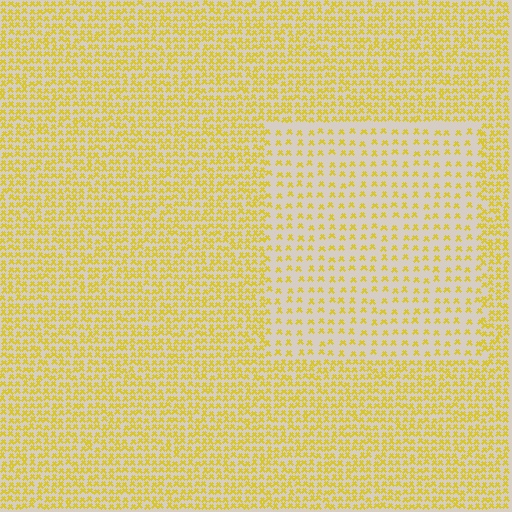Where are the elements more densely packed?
The elements are more densely packed outside the rectangle boundary.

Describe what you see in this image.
The image contains small yellow elements arranged at two different densities. A rectangle-shaped region is visible where the elements are less densely packed than the surrounding area.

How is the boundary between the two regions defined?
The boundary is defined by a change in element density (approximately 2.2x ratio). All elements are the same color, size, and shape.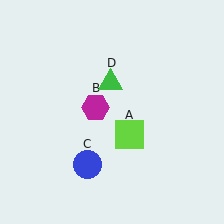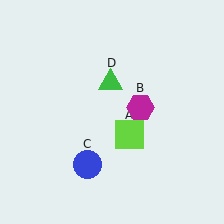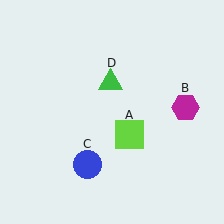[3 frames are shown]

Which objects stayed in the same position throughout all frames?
Lime square (object A) and blue circle (object C) and green triangle (object D) remained stationary.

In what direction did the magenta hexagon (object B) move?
The magenta hexagon (object B) moved right.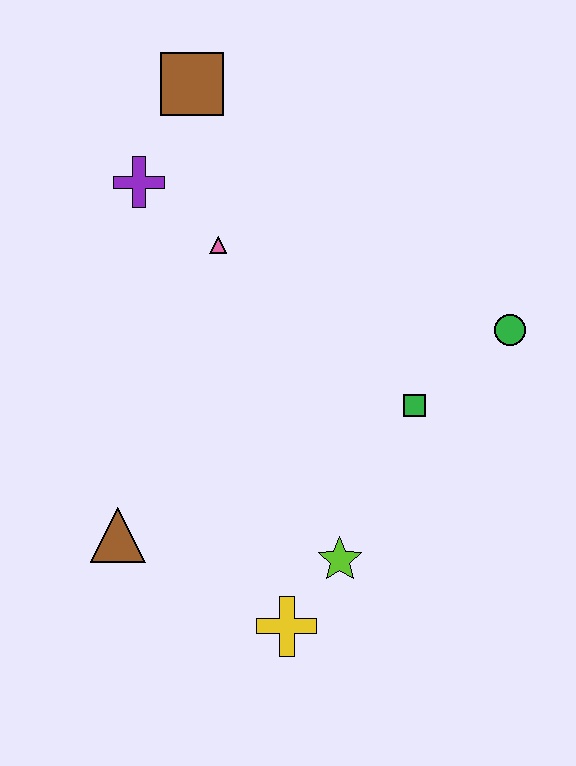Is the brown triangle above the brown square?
No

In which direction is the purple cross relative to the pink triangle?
The purple cross is to the left of the pink triangle.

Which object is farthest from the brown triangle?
The brown square is farthest from the brown triangle.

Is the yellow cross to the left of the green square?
Yes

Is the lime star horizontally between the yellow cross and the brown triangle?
No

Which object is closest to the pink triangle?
The purple cross is closest to the pink triangle.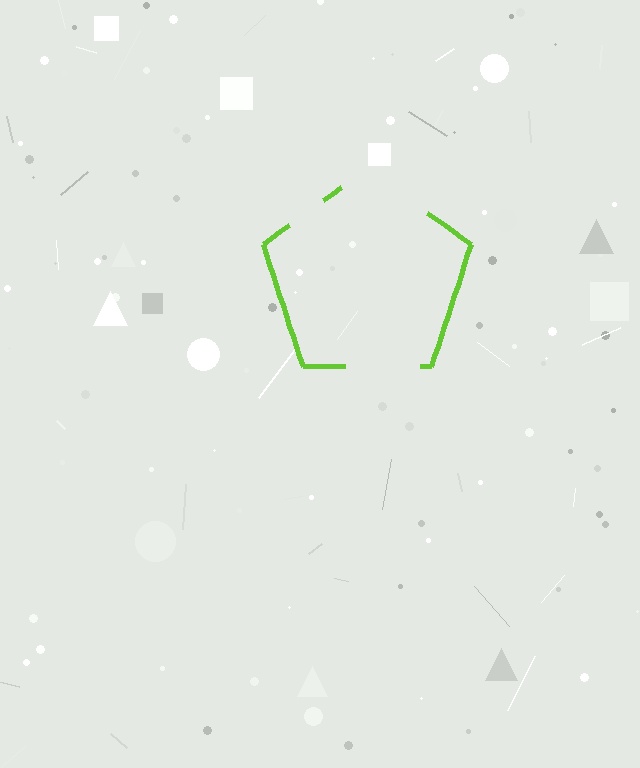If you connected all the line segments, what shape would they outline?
They would outline a pentagon.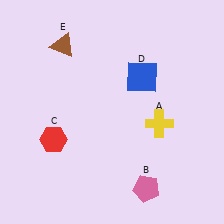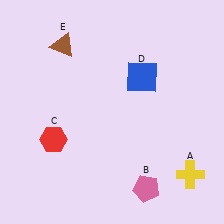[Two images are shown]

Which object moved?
The yellow cross (A) moved down.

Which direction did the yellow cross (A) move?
The yellow cross (A) moved down.